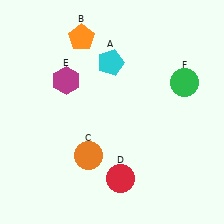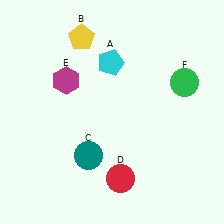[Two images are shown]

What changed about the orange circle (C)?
In Image 1, C is orange. In Image 2, it changed to teal.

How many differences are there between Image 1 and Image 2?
There are 2 differences between the two images.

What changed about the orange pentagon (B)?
In Image 1, B is orange. In Image 2, it changed to yellow.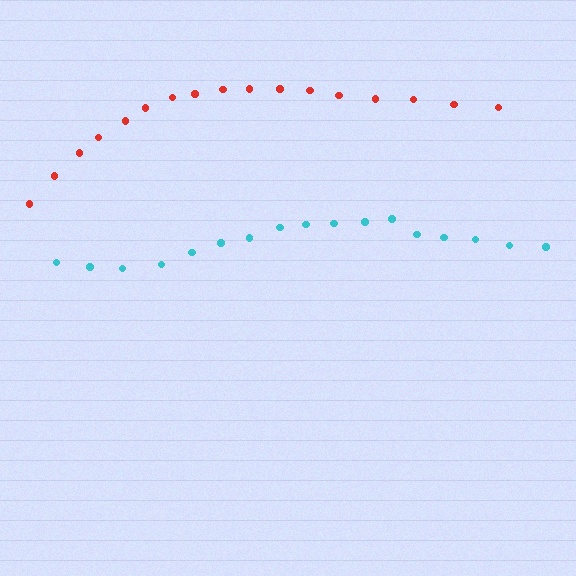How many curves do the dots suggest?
There are 2 distinct paths.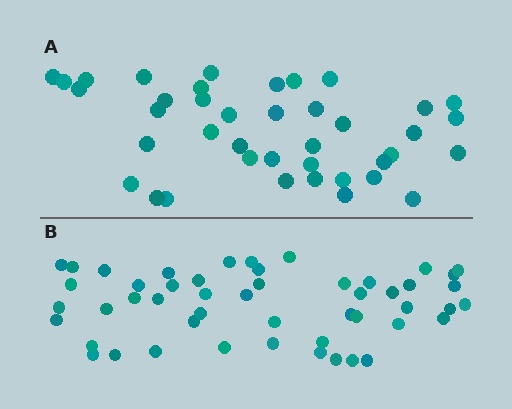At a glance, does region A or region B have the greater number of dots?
Region B (the bottom region) has more dots.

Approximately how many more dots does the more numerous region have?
Region B has roughly 10 or so more dots than region A.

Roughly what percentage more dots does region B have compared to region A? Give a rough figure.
About 25% more.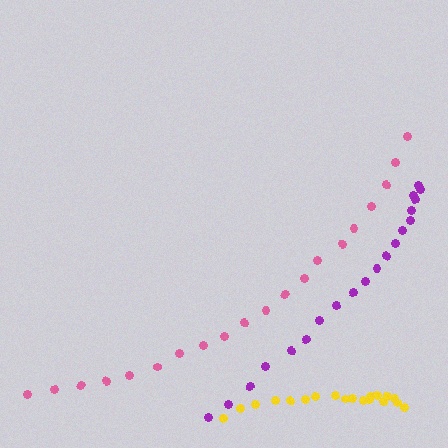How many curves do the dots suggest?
There are 3 distinct paths.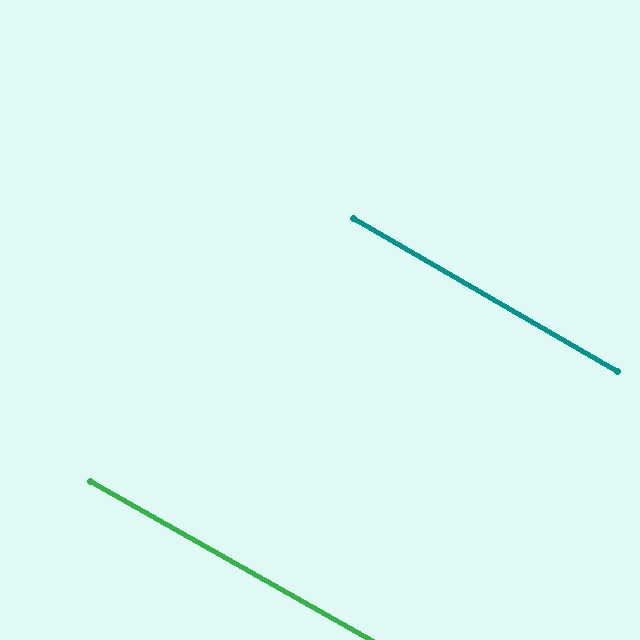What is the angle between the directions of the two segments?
Approximately 1 degree.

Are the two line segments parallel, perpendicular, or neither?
Parallel — their directions differ by only 0.7°.